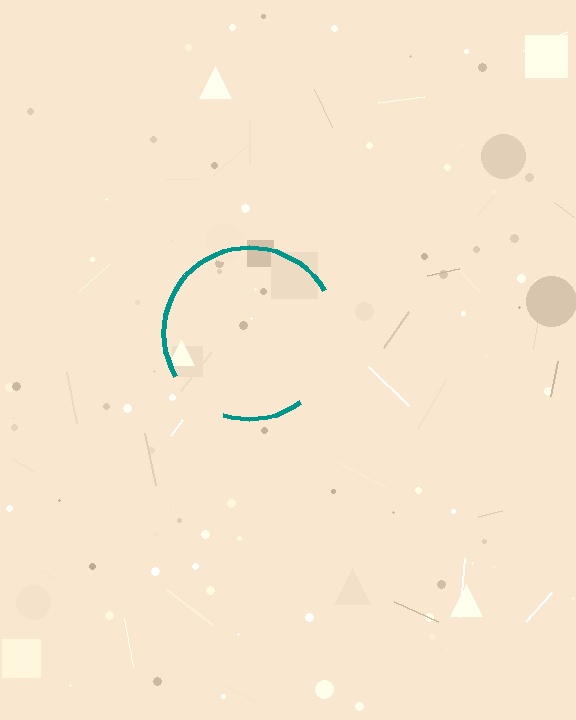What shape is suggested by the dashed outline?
The dashed outline suggests a circle.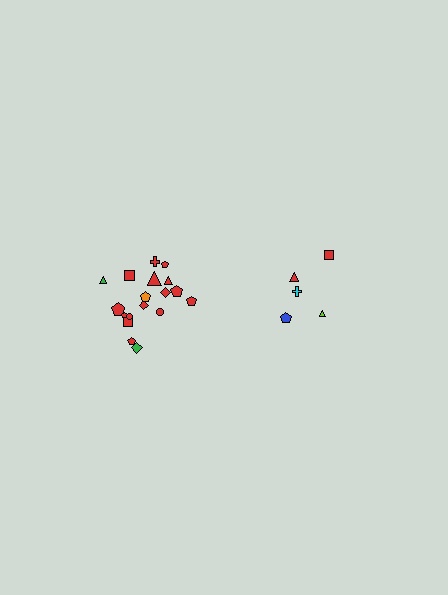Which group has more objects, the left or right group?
The left group.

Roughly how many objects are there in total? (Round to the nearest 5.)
Roughly 25 objects in total.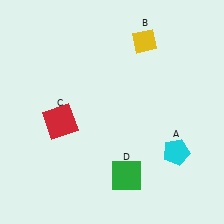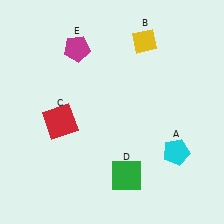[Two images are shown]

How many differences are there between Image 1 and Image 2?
There is 1 difference between the two images.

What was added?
A magenta pentagon (E) was added in Image 2.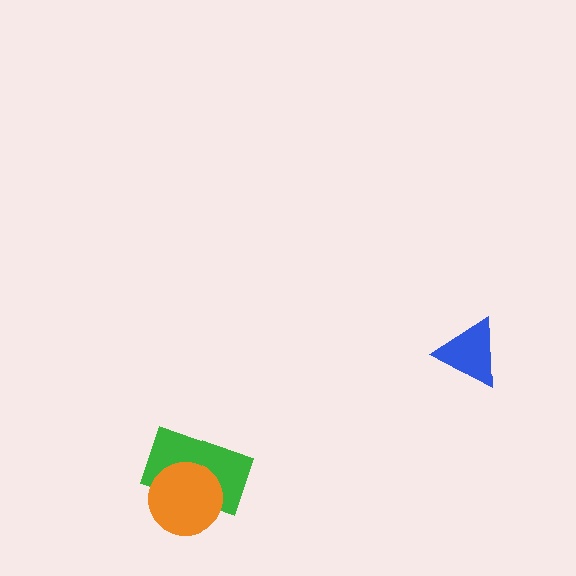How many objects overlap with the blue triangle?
0 objects overlap with the blue triangle.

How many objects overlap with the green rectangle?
1 object overlaps with the green rectangle.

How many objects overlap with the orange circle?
1 object overlaps with the orange circle.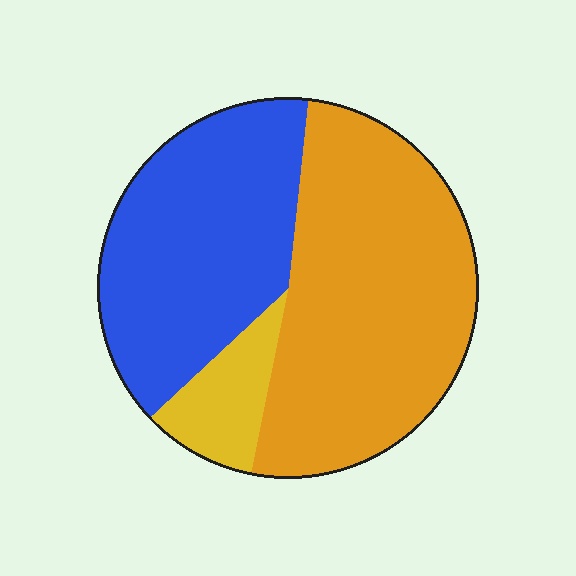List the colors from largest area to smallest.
From largest to smallest: orange, blue, yellow.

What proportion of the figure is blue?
Blue takes up about two fifths (2/5) of the figure.